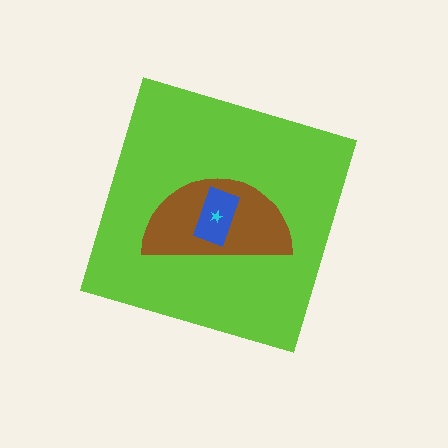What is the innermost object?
The cyan star.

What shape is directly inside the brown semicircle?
The blue rectangle.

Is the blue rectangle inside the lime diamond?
Yes.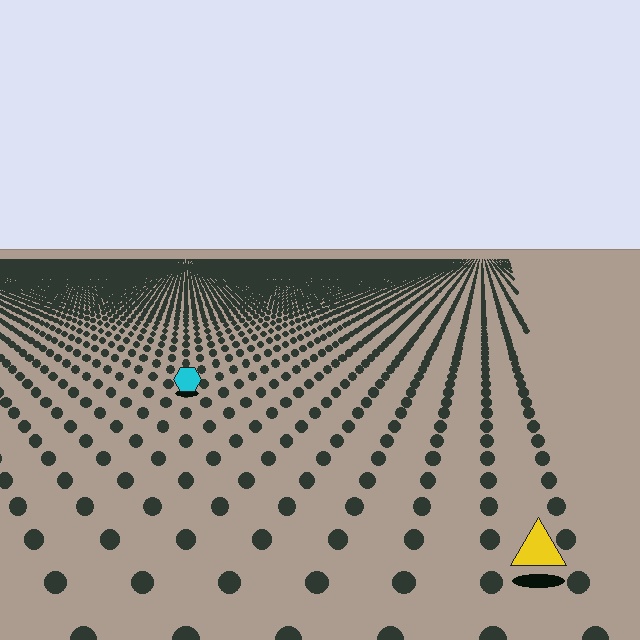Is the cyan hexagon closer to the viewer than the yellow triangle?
No. The yellow triangle is closer — you can tell from the texture gradient: the ground texture is coarser near it.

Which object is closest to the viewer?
The yellow triangle is closest. The texture marks near it are larger and more spread out.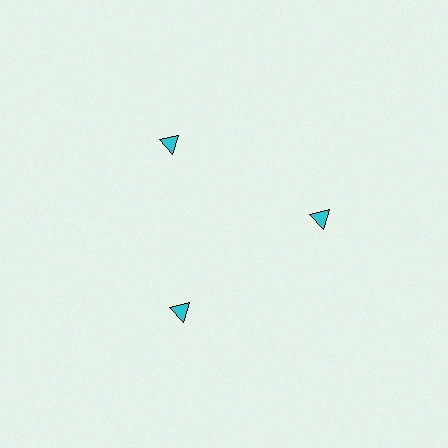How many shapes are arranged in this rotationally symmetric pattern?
There are 3 shapes, arranged in 3 groups of 1.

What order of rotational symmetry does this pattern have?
This pattern has 3-fold rotational symmetry.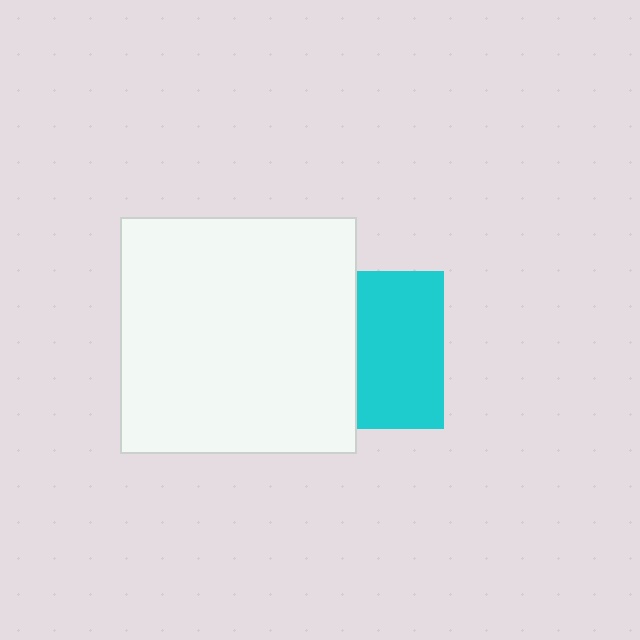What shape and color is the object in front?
The object in front is a white square.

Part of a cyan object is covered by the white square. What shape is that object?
It is a square.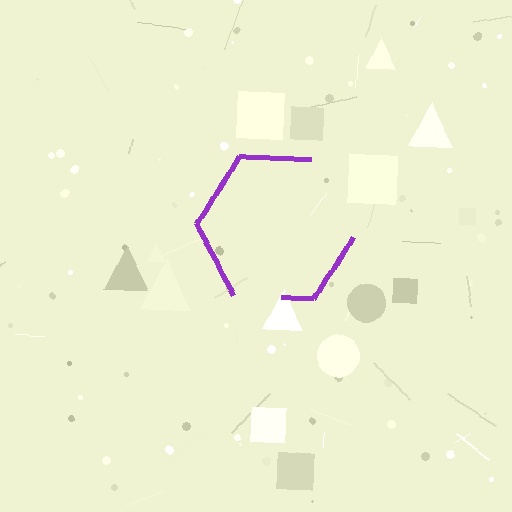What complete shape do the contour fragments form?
The contour fragments form a hexagon.